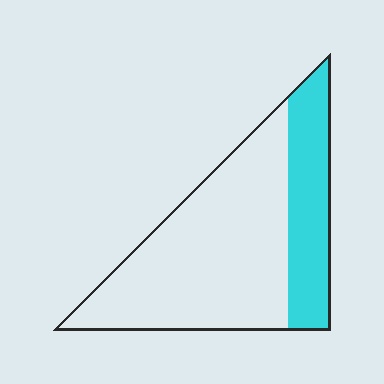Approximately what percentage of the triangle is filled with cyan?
Approximately 30%.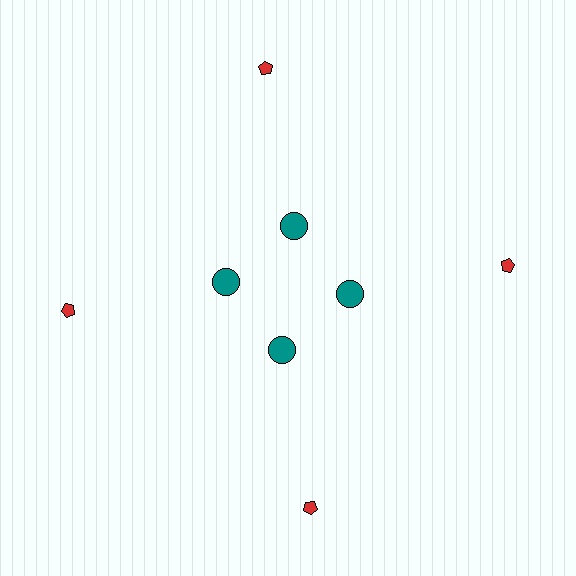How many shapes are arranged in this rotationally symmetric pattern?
There are 8 shapes, arranged in 4 groups of 2.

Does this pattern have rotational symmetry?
Yes, this pattern has 4-fold rotational symmetry. It looks the same after rotating 90 degrees around the center.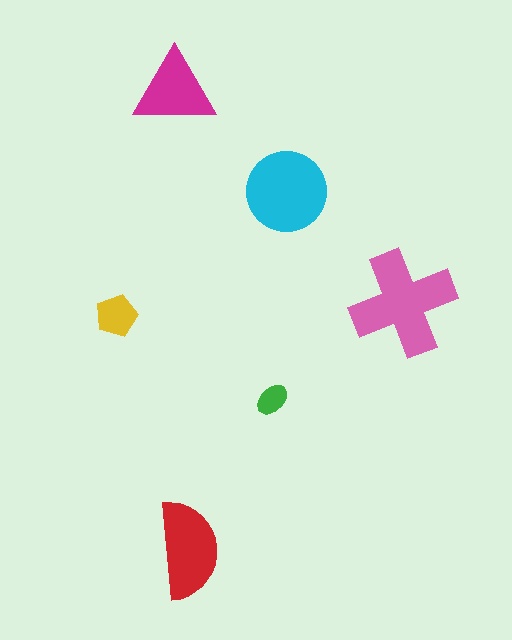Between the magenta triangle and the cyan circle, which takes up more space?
The cyan circle.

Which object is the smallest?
The green ellipse.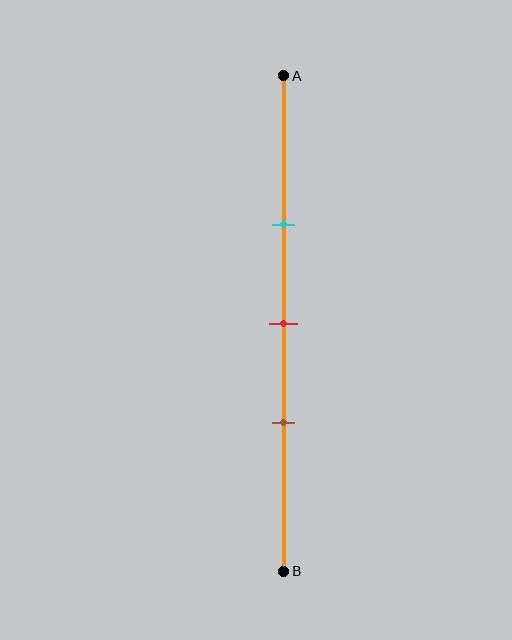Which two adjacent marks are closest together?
The red and brown marks are the closest adjacent pair.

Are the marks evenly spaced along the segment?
Yes, the marks are approximately evenly spaced.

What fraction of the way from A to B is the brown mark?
The brown mark is approximately 70% (0.7) of the way from A to B.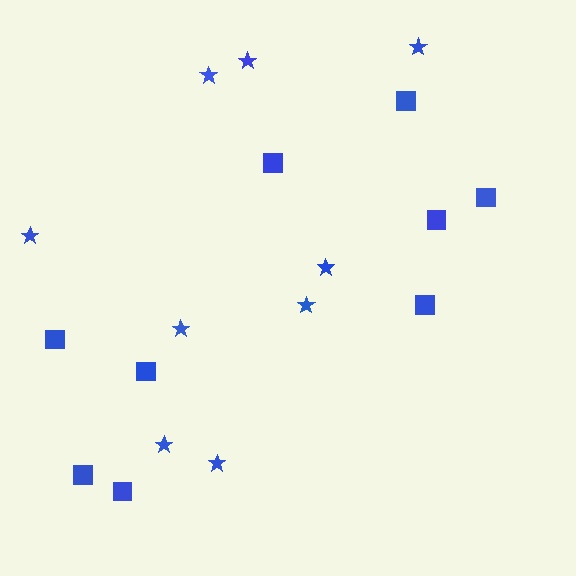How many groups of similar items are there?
There are 2 groups: one group of squares (9) and one group of stars (9).